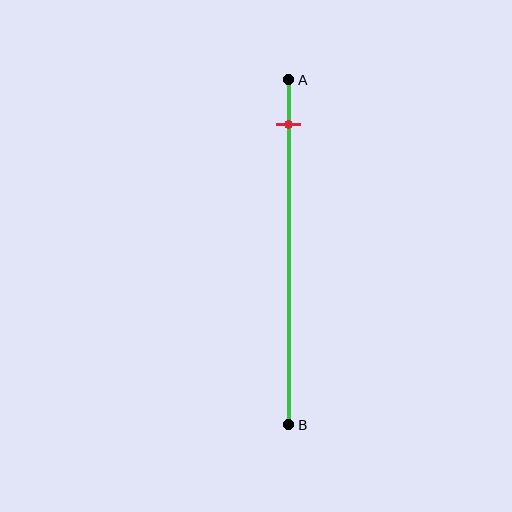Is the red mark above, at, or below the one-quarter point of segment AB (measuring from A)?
The red mark is above the one-quarter point of segment AB.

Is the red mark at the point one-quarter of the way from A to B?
No, the mark is at about 15% from A, not at the 25% one-quarter point.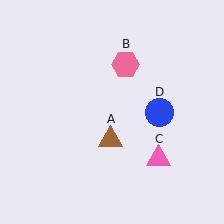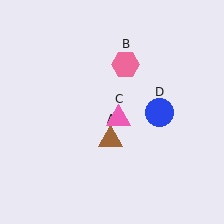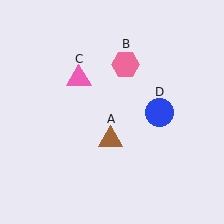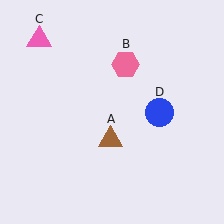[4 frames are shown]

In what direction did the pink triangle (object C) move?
The pink triangle (object C) moved up and to the left.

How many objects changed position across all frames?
1 object changed position: pink triangle (object C).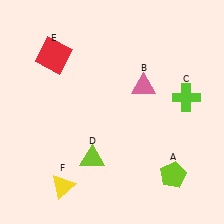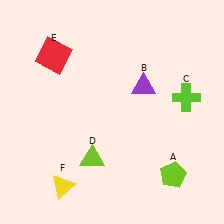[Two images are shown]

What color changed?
The triangle (B) changed from pink in Image 1 to purple in Image 2.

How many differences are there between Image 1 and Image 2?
There is 1 difference between the two images.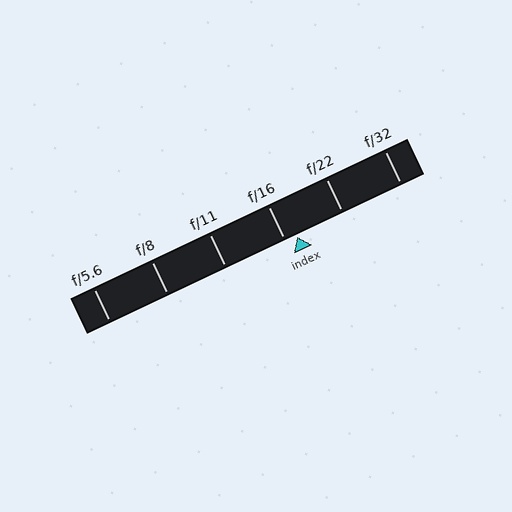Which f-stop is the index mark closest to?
The index mark is closest to f/16.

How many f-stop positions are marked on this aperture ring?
There are 6 f-stop positions marked.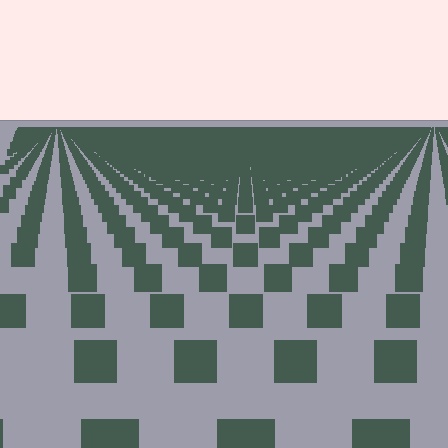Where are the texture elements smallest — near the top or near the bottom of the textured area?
Near the top.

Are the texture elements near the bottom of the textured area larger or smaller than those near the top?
Larger. Near the bottom, elements are closer to the viewer and appear at a bigger on-screen size.